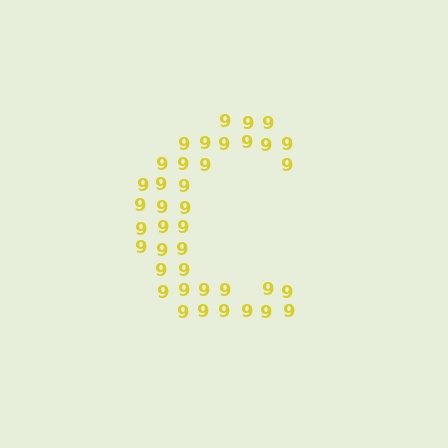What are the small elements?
The small elements are digit 9's.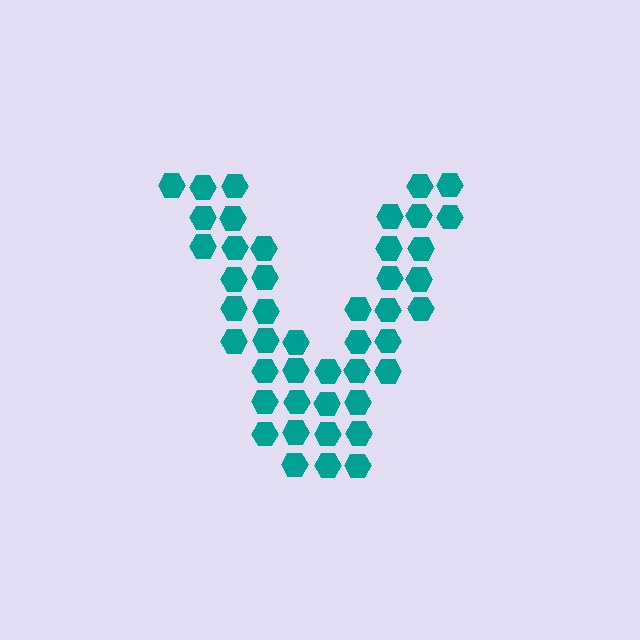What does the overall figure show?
The overall figure shows the letter V.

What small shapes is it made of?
It is made of small hexagons.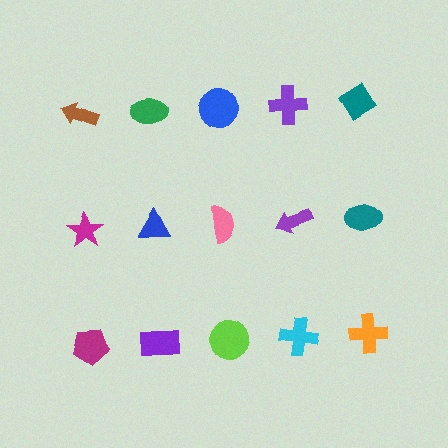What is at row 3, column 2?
A purple rectangle.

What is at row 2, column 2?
A blue triangle.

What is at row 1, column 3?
A blue circle.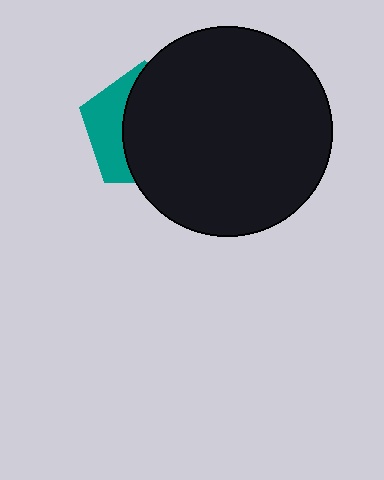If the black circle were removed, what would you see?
You would see the complete teal pentagon.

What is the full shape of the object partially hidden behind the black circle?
The partially hidden object is a teal pentagon.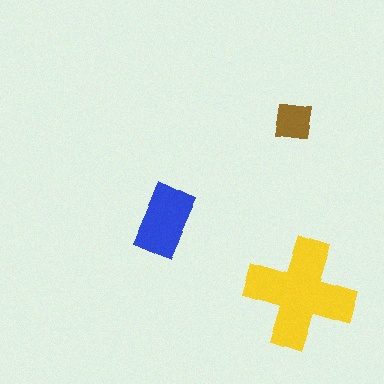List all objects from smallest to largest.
The brown square, the blue rectangle, the yellow cross.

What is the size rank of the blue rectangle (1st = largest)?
2nd.